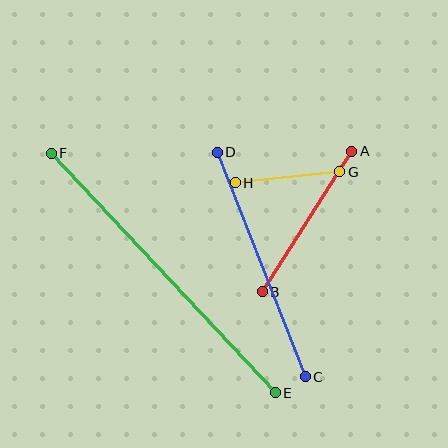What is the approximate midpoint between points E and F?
The midpoint is at approximately (163, 273) pixels.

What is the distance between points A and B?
The distance is approximately 167 pixels.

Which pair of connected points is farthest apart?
Points E and F are farthest apart.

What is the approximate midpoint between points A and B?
The midpoint is at approximately (307, 221) pixels.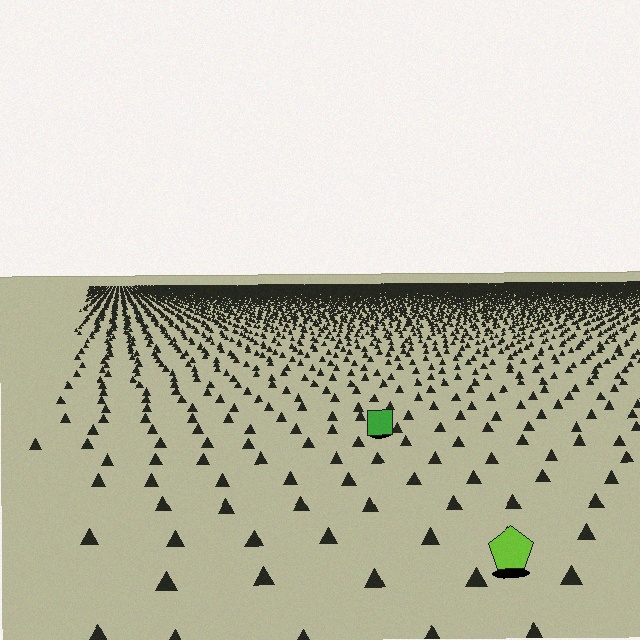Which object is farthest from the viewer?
The green square is farthest from the viewer. It appears smaller and the ground texture around it is denser.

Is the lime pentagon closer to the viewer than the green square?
Yes. The lime pentagon is closer — you can tell from the texture gradient: the ground texture is coarser near it.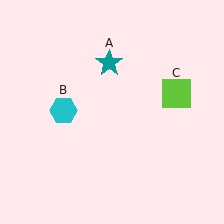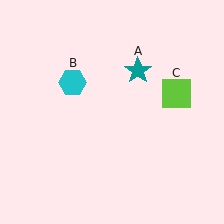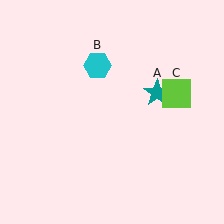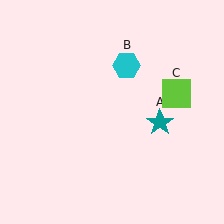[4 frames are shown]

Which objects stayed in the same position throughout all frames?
Lime square (object C) remained stationary.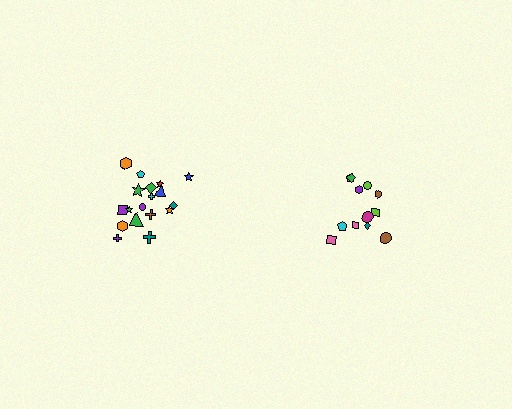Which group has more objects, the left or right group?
The left group.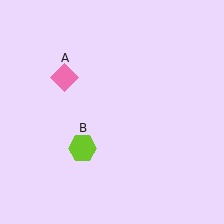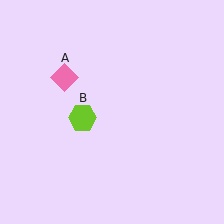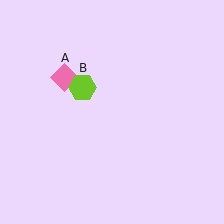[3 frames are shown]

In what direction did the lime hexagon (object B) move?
The lime hexagon (object B) moved up.